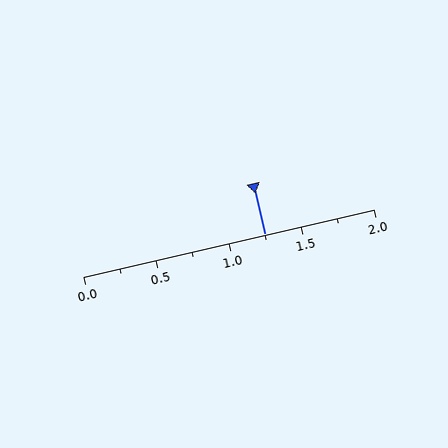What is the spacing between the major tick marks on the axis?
The major ticks are spaced 0.5 apart.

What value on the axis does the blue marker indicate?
The marker indicates approximately 1.25.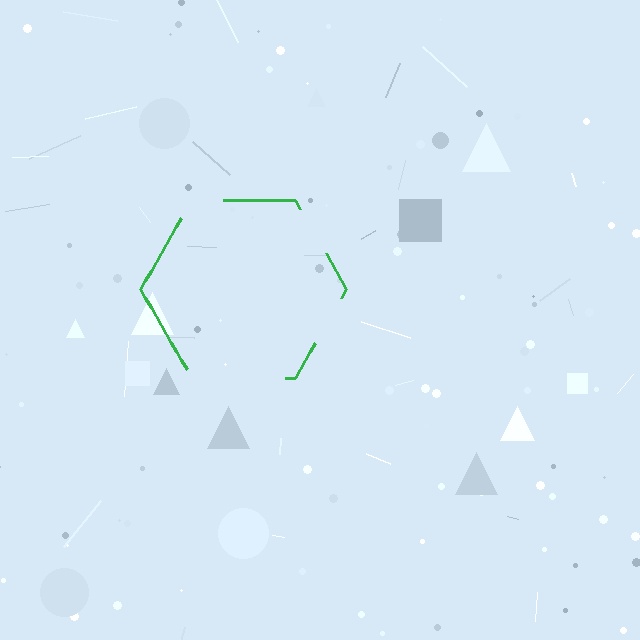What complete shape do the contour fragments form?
The contour fragments form a hexagon.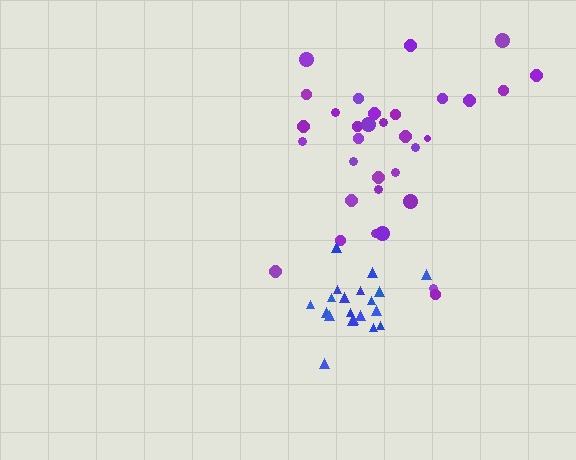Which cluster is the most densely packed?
Blue.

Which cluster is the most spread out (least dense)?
Purple.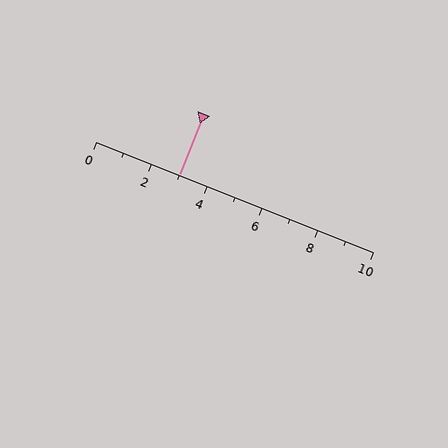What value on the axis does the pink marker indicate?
The marker indicates approximately 3.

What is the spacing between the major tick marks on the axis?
The major ticks are spaced 2 apart.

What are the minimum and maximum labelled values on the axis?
The axis runs from 0 to 10.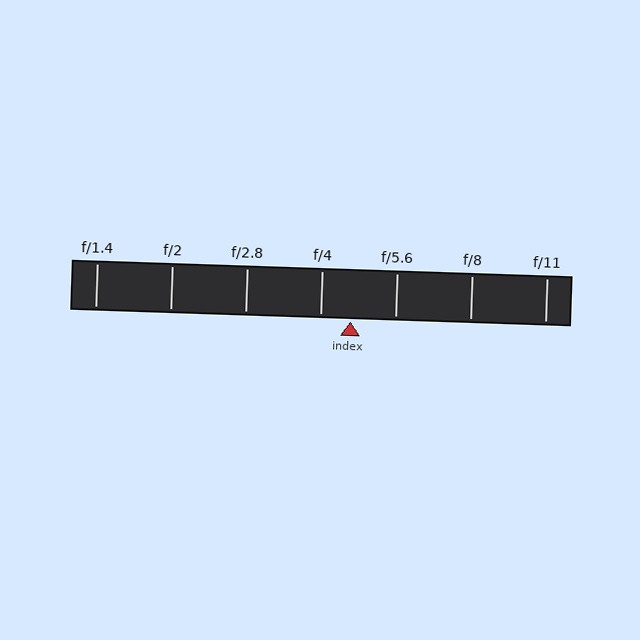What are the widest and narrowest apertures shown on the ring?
The widest aperture shown is f/1.4 and the narrowest is f/11.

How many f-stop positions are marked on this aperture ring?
There are 7 f-stop positions marked.